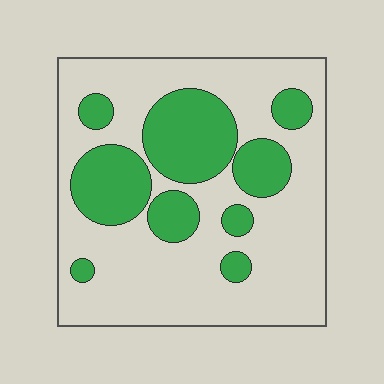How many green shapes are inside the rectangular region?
9.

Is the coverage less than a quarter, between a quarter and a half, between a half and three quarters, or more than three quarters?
Between a quarter and a half.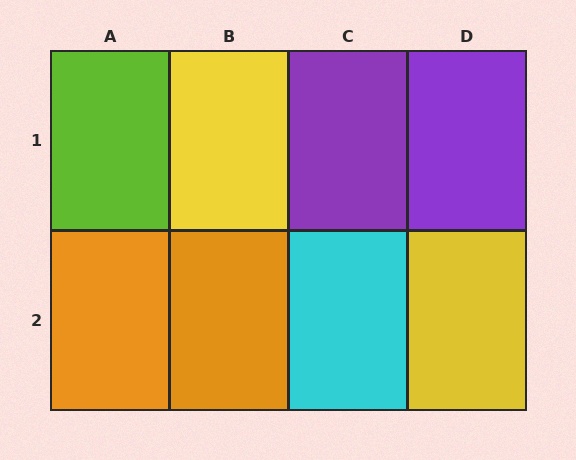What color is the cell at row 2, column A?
Orange.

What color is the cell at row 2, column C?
Cyan.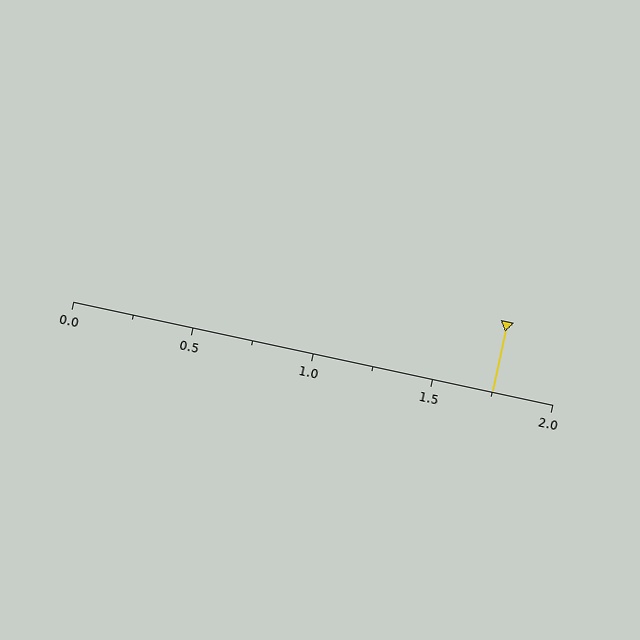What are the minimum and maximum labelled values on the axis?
The axis runs from 0.0 to 2.0.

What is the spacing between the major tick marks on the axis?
The major ticks are spaced 0.5 apart.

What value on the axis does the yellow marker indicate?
The marker indicates approximately 1.75.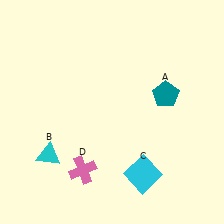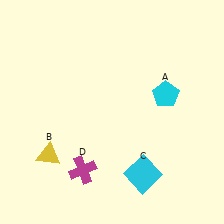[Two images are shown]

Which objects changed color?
A changed from teal to cyan. B changed from cyan to yellow. D changed from pink to magenta.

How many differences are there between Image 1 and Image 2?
There are 3 differences between the two images.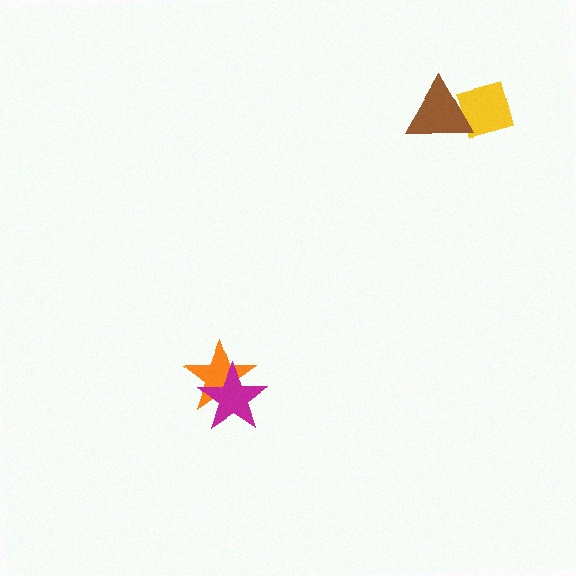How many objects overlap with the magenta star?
1 object overlaps with the magenta star.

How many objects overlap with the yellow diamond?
1 object overlaps with the yellow diamond.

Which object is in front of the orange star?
The magenta star is in front of the orange star.